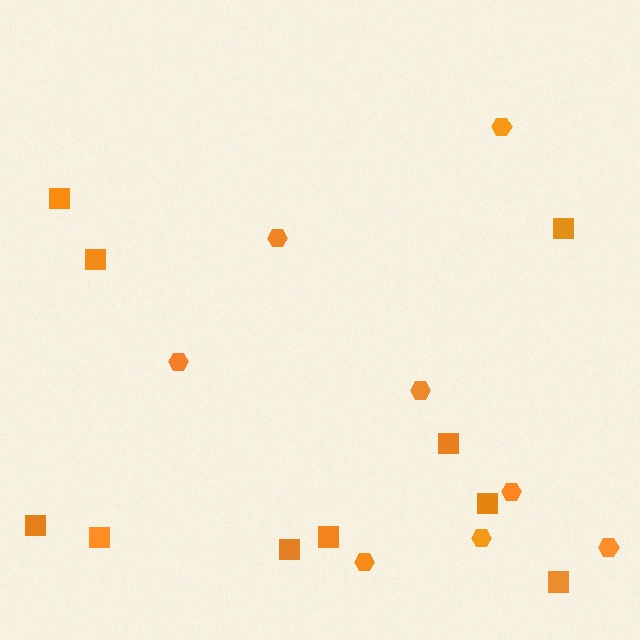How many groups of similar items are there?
There are 2 groups: one group of hexagons (8) and one group of squares (10).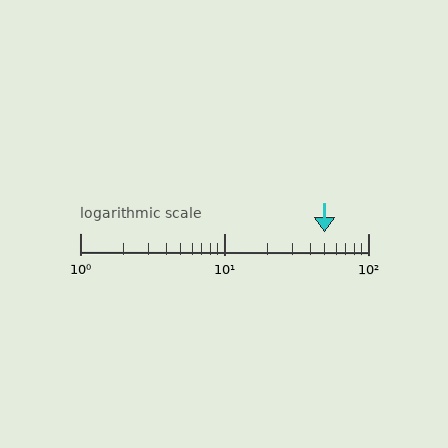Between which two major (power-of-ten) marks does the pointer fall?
The pointer is between 10 and 100.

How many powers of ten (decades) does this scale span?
The scale spans 2 decades, from 1 to 100.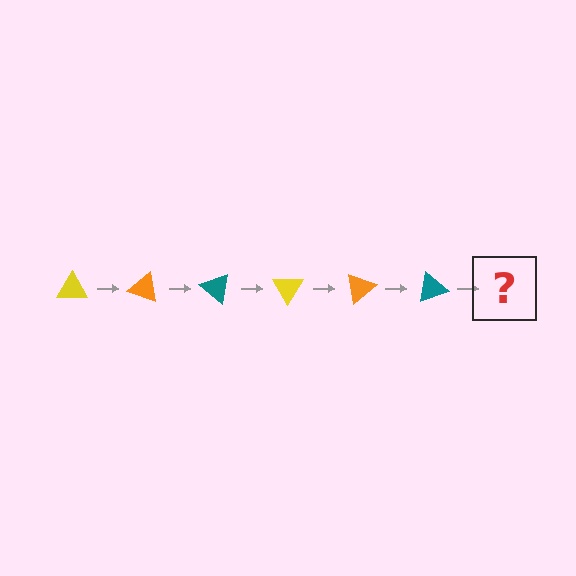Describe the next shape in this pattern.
It should be a yellow triangle, rotated 120 degrees from the start.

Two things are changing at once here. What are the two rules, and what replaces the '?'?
The two rules are that it rotates 20 degrees each step and the color cycles through yellow, orange, and teal. The '?' should be a yellow triangle, rotated 120 degrees from the start.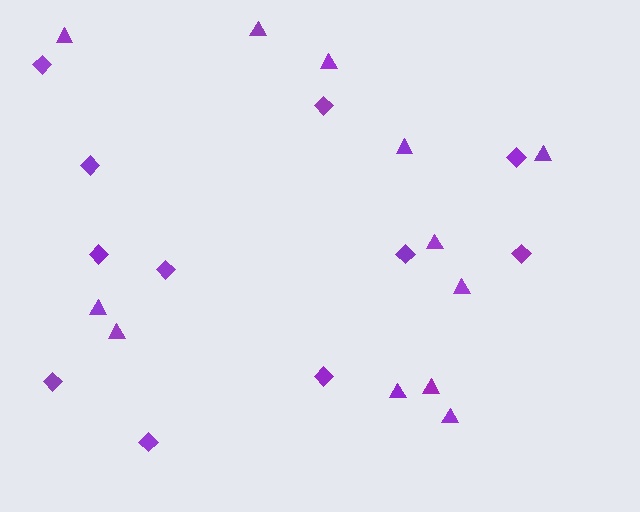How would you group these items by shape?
There are 2 groups: one group of diamonds (11) and one group of triangles (12).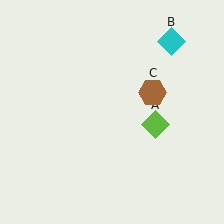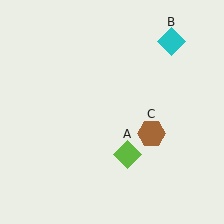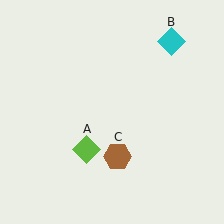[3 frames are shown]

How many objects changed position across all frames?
2 objects changed position: lime diamond (object A), brown hexagon (object C).